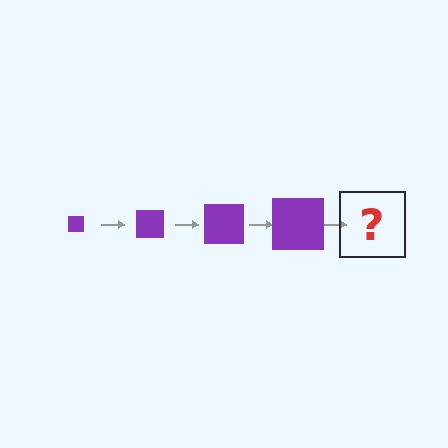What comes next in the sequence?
The next element should be a purple square, larger than the previous one.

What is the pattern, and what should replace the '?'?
The pattern is that the square gets progressively larger each step. The '?' should be a purple square, larger than the previous one.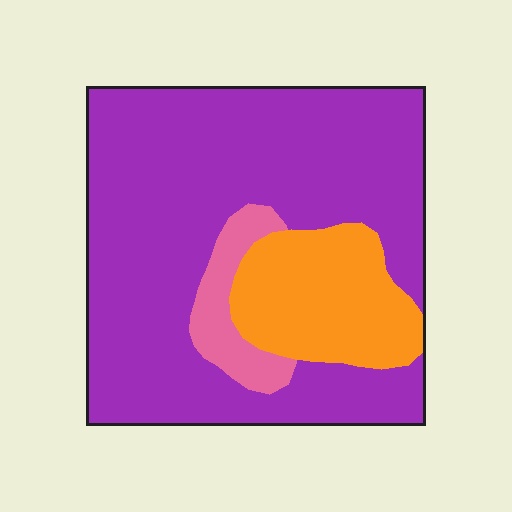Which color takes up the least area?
Pink, at roughly 10%.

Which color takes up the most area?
Purple, at roughly 75%.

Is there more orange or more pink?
Orange.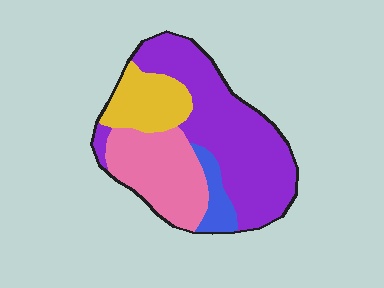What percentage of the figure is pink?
Pink takes up about one quarter (1/4) of the figure.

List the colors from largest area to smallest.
From largest to smallest: purple, pink, yellow, blue.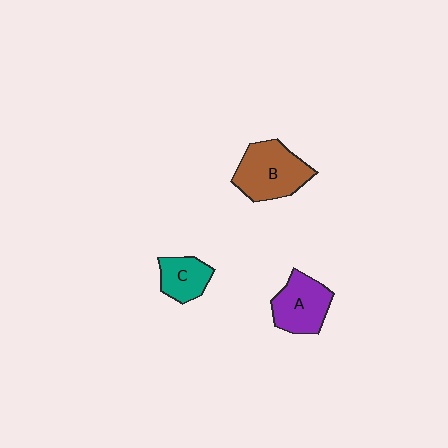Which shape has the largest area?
Shape B (brown).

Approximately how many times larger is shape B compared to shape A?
Approximately 1.2 times.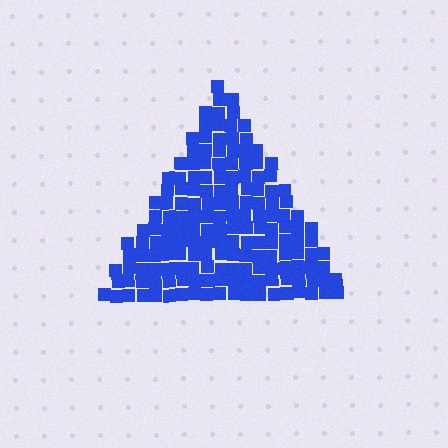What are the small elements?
The small elements are squares.